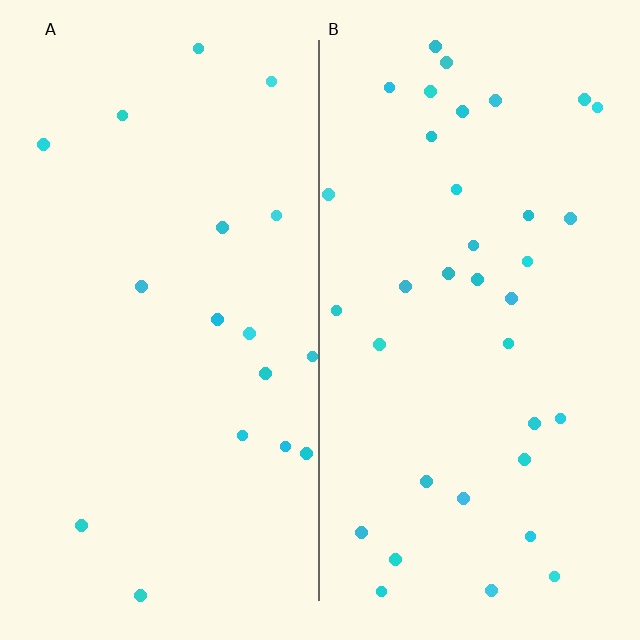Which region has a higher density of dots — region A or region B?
B (the right).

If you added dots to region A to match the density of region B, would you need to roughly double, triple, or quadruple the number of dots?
Approximately double.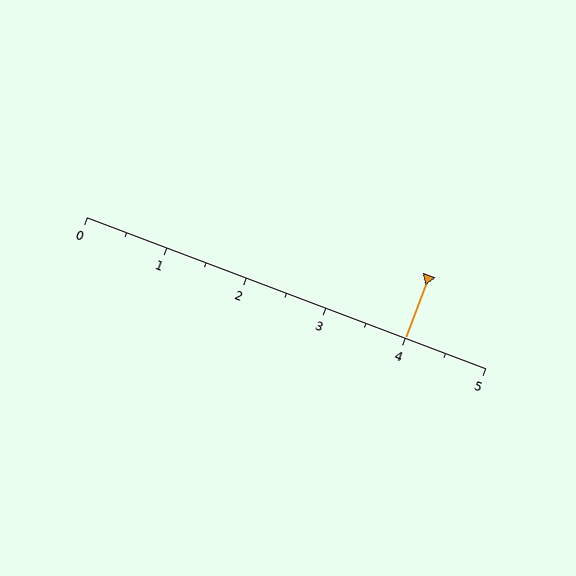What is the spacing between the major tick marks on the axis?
The major ticks are spaced 1 apart.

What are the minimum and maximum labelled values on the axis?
The axis runs from 0 to 5.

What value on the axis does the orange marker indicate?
The marker indicates approximately 4.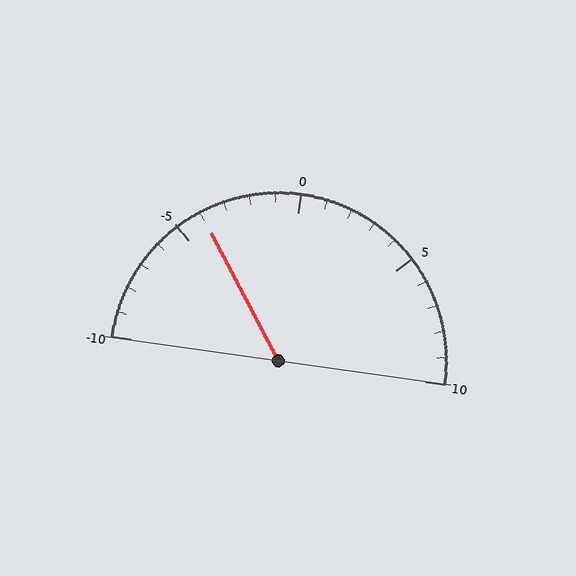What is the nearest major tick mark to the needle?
The nearest major tick mark is -5.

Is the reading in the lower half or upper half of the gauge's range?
The reading is in the lower half of the range (-10 to 10).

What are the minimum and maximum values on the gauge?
The gauge ranges from -10 to 10.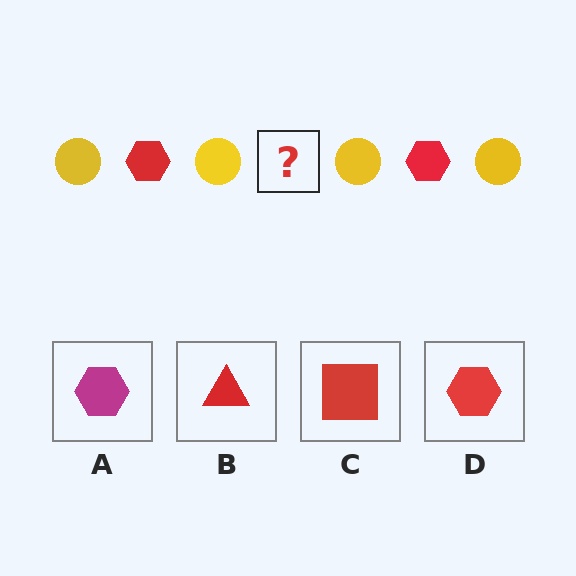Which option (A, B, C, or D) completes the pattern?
D.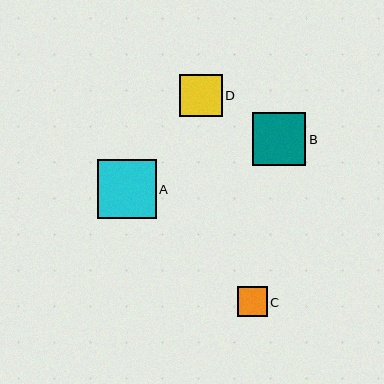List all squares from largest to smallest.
From largest to smallest: A, B, D, C.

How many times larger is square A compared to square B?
Square A is approximately 1.1 times the size of square B.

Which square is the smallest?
Square C is the smallest with a size of approximately 30 pixels.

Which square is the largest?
Square A is the largest with a size of approximately 59 pixels.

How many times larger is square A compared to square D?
Square A is approximately 1.4 times the size of square D.